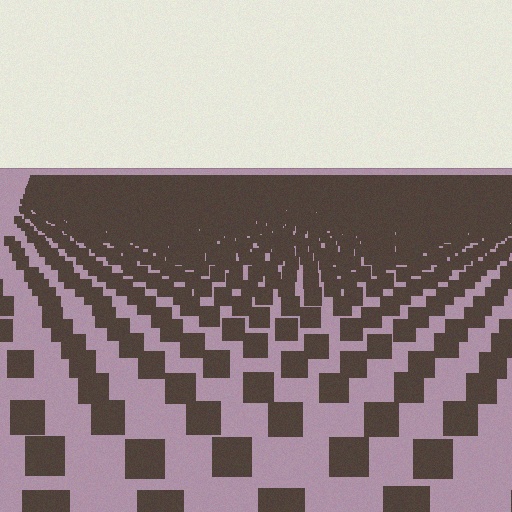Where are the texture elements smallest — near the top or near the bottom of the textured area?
Near the top.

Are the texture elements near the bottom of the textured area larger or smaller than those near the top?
Larger. Near the bottom, elements are closer to the viewer and appear at a bigger on-screen size.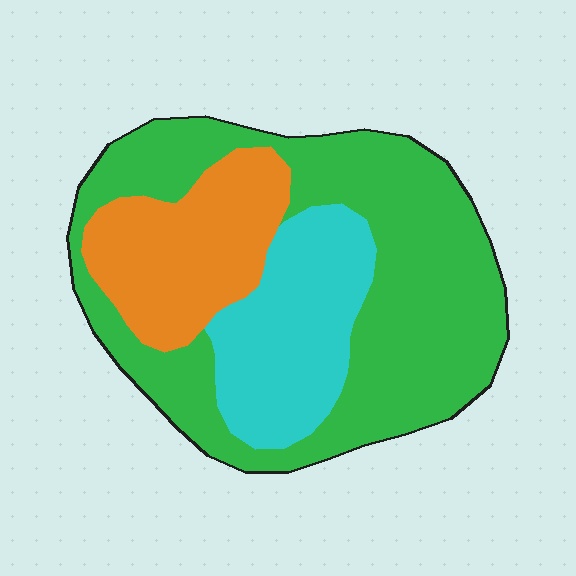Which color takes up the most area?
Green, at roughly 55%.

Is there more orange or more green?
Green.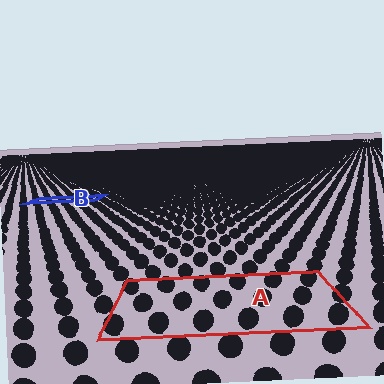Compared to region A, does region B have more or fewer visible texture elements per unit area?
Region B has more texture elements per unit area — they are packed more densely because it is farther away.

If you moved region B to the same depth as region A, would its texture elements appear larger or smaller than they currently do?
They would appear larger. At a closer depth, the same texture elements are projected at a bigger on-screen size.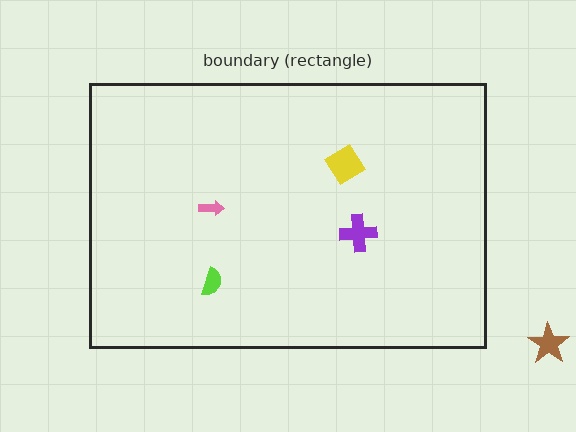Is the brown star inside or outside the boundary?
Outside.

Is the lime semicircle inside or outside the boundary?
Inside.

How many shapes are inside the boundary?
4 inside, 1 outside.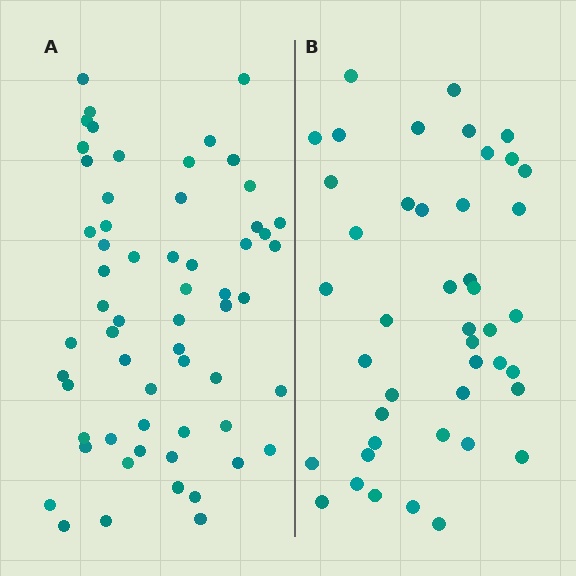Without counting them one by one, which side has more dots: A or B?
Region A (the left region) has more dots.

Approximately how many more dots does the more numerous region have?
Region A has approximately 15 more dots than region B.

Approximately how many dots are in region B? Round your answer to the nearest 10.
About 40 dots. (The exact count is 44, which rounds to 40.)